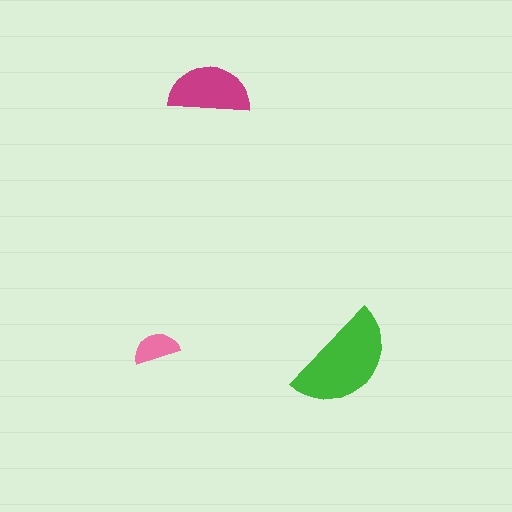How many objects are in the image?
There are 3 objects in the image.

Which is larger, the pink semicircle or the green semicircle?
The green one.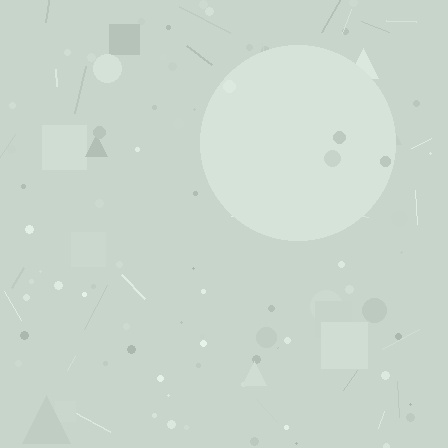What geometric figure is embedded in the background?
A circle is embedded in the background.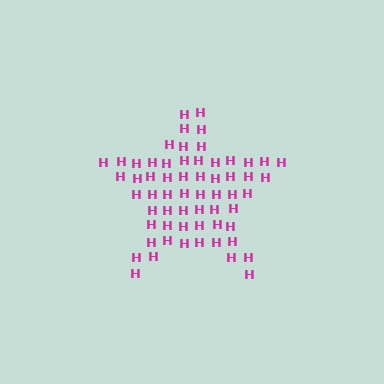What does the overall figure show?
The overall figure shows a star.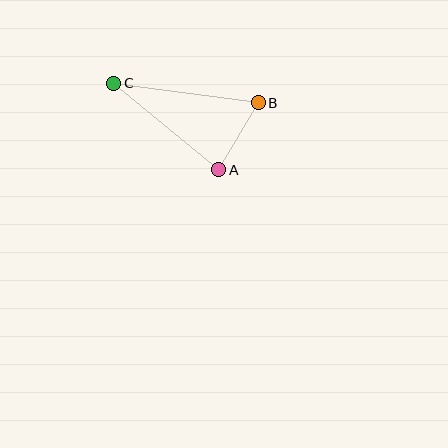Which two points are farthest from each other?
Points B and C are farthest from each other.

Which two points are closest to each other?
Points A and B are closest to each other.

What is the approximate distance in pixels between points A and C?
The distance between A and C is approximately 136 pixels.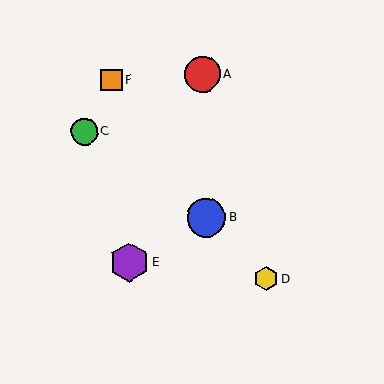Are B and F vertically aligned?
No, B is at x≈206 and F is at x≈112.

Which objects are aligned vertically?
Objects A, B are aligned vertically.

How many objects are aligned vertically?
2 objects (A, B) are aligned vertically.